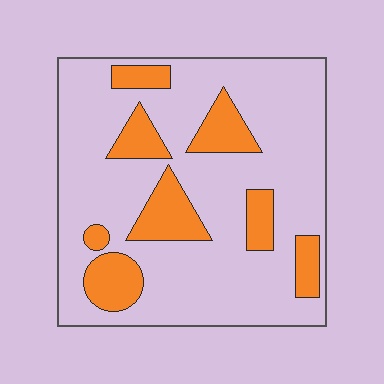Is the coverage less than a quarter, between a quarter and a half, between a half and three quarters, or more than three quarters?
Less than a quarter.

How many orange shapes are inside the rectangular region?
8.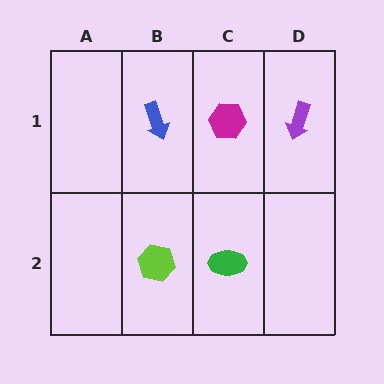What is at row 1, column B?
A blue arrow.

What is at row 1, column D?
A purple arrow.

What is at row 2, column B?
A lime hexagon.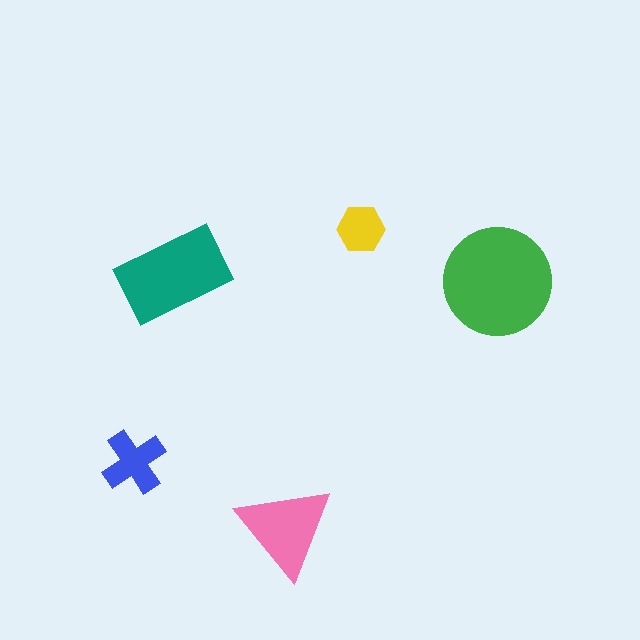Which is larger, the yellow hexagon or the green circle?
The green circle.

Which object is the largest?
The green circle.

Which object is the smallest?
The yellow hexagon.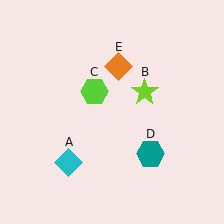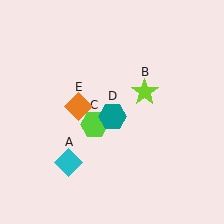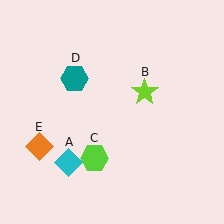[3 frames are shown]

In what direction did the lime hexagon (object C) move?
The lime hexagon (object C) moved down.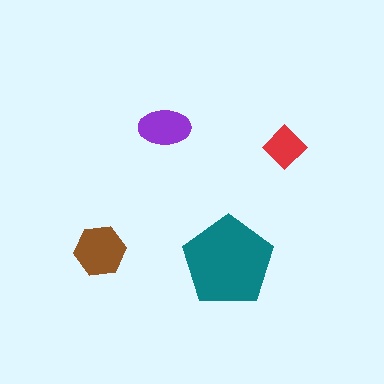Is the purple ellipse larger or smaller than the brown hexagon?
Smaller.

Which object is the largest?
The teal pentagon.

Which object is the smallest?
The red diamond.